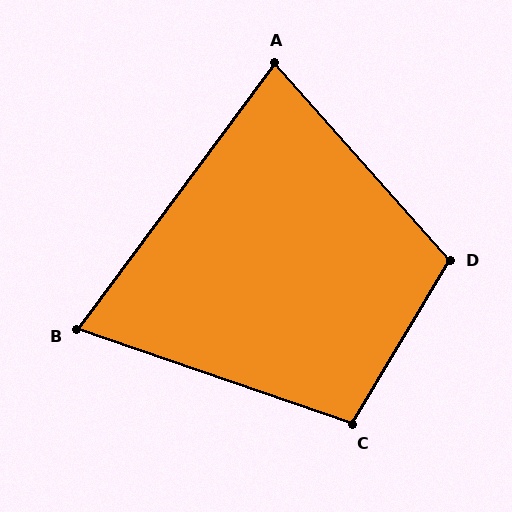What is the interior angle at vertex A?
Approximately 78 degrees (acute).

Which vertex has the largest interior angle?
D, at approximately 108 degrees.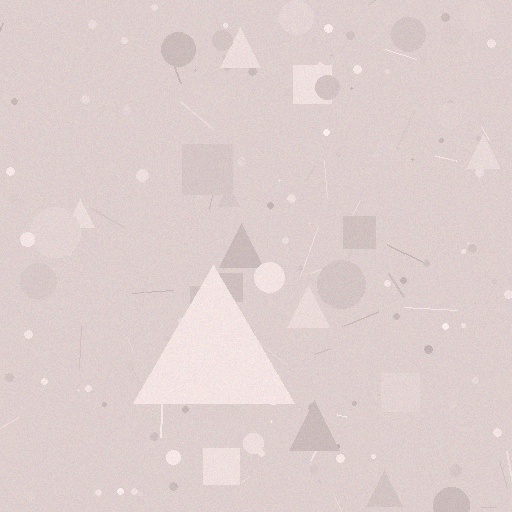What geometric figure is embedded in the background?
A triangle is embedded in the background.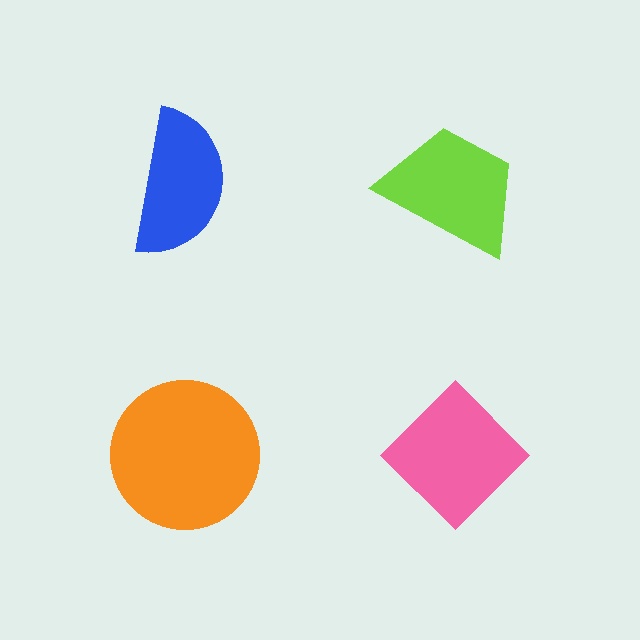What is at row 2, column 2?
A pink diamond.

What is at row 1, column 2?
A lime trapezoid.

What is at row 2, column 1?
An orange circle.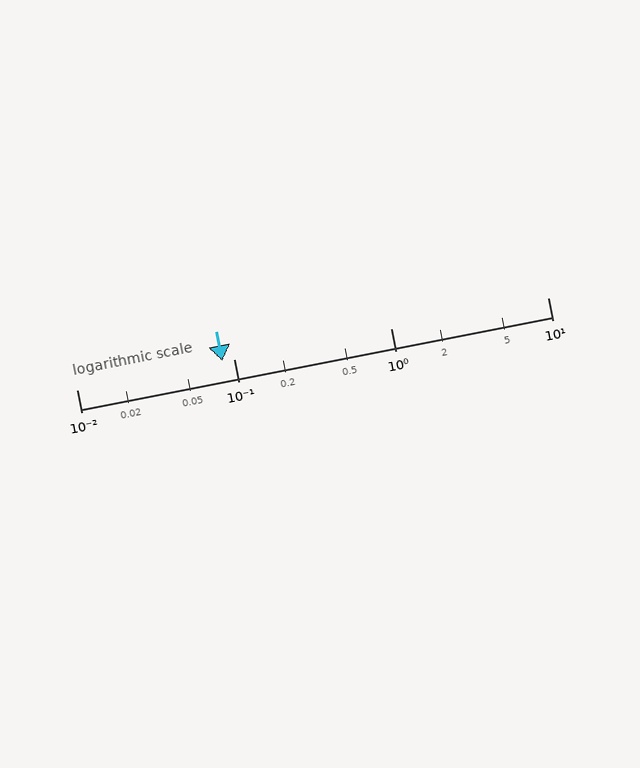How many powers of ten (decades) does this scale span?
The scale spans 3 decades, from 0.01 to 10.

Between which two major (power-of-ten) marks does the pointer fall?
The pointer is between 0.01 and 0.1.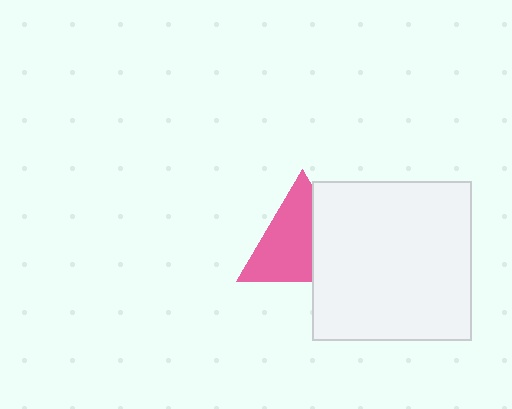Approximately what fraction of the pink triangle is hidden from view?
Roughly 37% of the pink triangle is hidden behind the white square.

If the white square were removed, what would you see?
You would see the complete pink triangle.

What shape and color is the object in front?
The object in front is a white square.